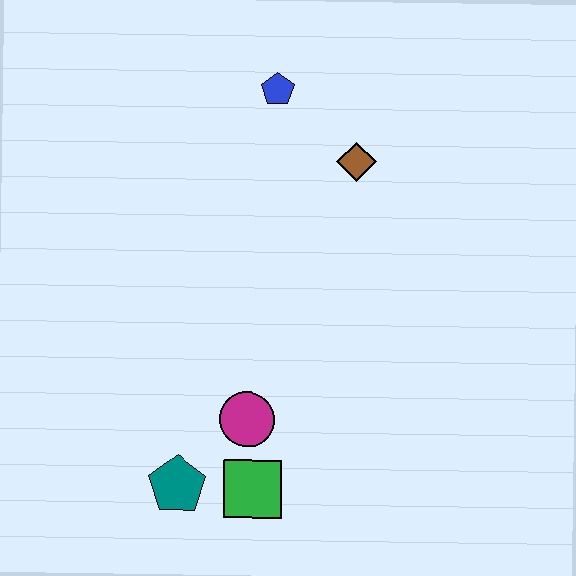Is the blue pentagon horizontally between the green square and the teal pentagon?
No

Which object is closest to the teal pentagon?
The green square is closest to the teal pentagon.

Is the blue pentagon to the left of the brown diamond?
Yes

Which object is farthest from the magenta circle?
The blue pentagon is farthest from the magenta circle.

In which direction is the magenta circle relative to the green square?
The magenta circle is above the green square.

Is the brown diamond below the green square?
No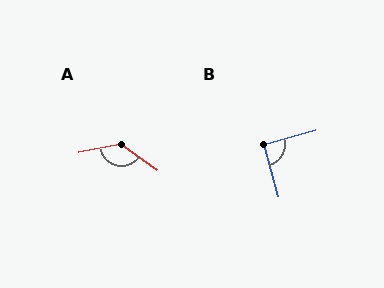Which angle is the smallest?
B, at approximately 90 degrees.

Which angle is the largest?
A, at approximately 133 degrees.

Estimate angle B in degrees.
Approximately 90 degrees.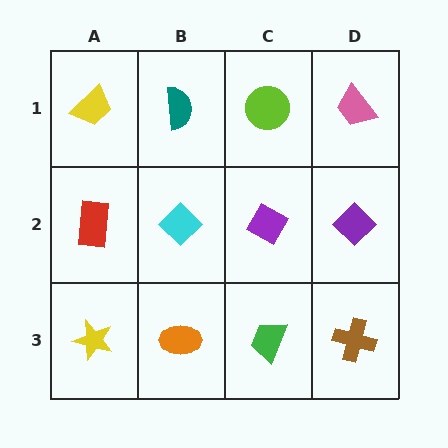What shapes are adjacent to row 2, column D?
A pink trapezoid (row 1, column D), a brown cross (row 3, column D), a purple diamond (row 2, column C).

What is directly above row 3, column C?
A purple diamond.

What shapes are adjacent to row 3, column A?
A red rectangle (row 2, column A), an orange ellipse (row 3, column B).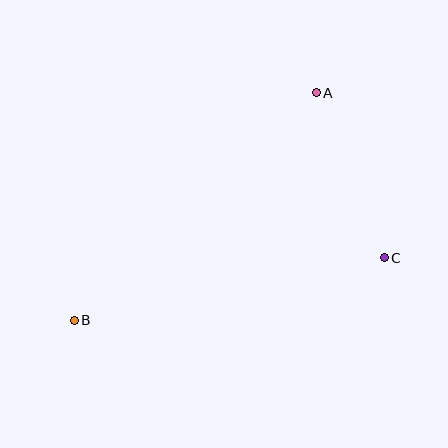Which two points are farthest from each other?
Points A and B are farthest from each other.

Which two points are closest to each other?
Points A and C are closest to each other.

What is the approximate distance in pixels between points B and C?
The distance between B and C is approximately 316 pixels.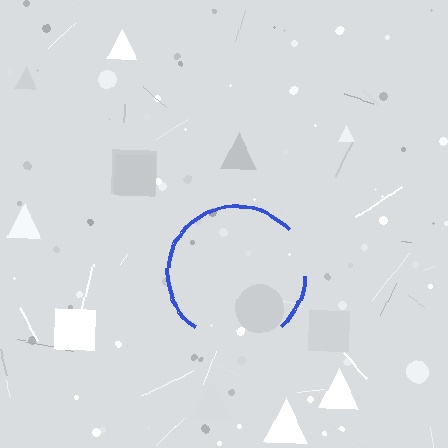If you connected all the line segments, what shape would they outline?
They would outline a circle.